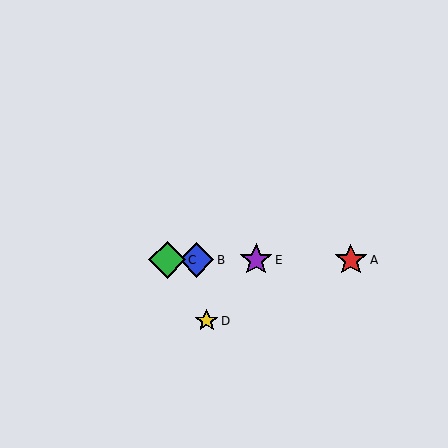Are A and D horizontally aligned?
No, A is at y≈260 and D is at y≈321.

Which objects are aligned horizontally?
Objects A, B, C, E are aligned horizontally.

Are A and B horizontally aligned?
Yes, both are at y≈260.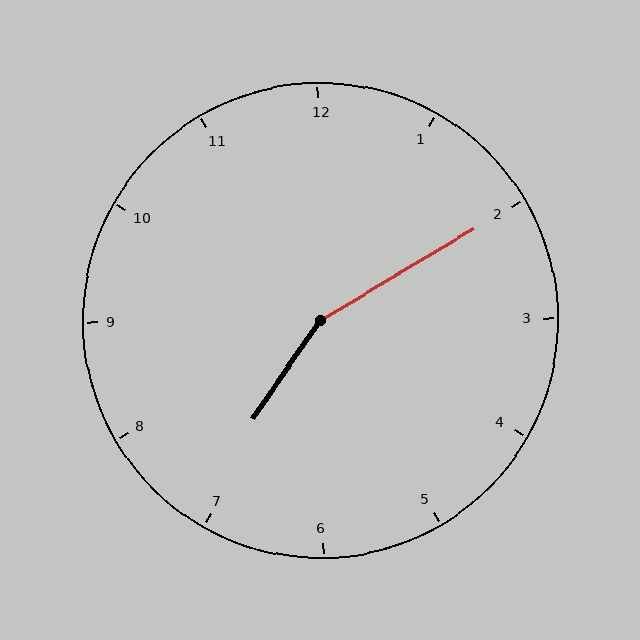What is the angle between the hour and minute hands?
Approximately 155 degrees.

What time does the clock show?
7:10.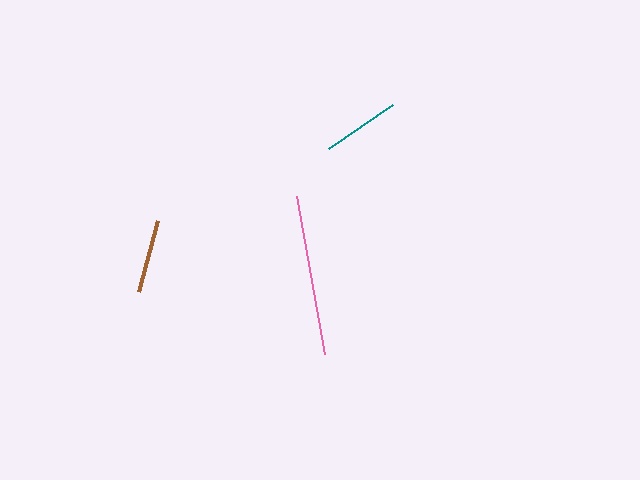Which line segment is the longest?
The pink line is the longest at approximately 161 pixels.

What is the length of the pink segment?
The pink segment is approximately 161 pixels long.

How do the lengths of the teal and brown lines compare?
The teal and brown lines are approximately the same length.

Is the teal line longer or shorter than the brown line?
The teal line is longer than the brown line.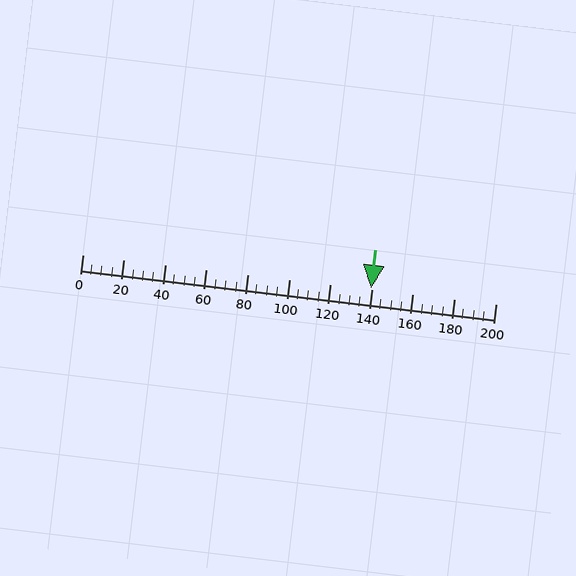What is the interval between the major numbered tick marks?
The major tick marks are spaced 20 units apart.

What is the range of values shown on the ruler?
The ruler shows values from 0 to 200.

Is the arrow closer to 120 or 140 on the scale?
The arrow is closer to 140.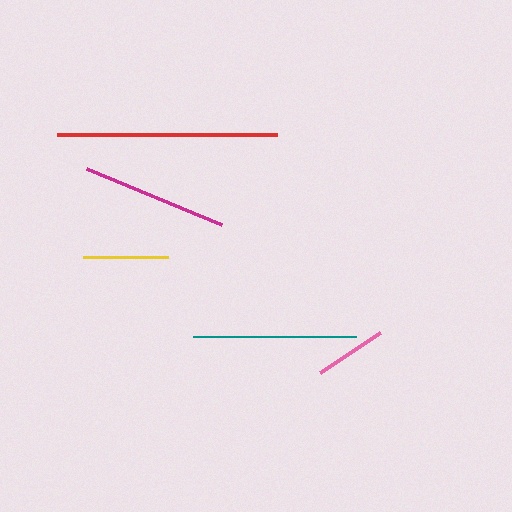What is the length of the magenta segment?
The magenta segment is approximately 146 pixels long.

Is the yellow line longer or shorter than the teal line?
The teal line is longer than the yellow line.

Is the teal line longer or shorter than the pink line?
The teal line is longer than the pink line.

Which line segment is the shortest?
The pink line is the shortest at approximately 72 pixels.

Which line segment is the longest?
The red line is the longest at approximately 220 pixels.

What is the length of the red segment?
The red segment is approximately 220 pixels long.